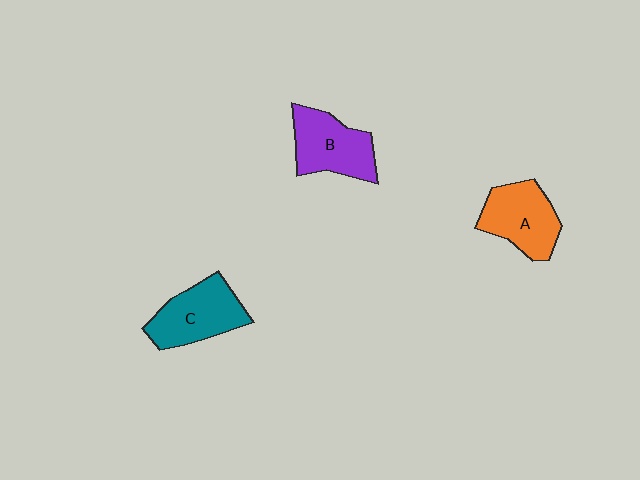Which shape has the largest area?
Shape C (teal).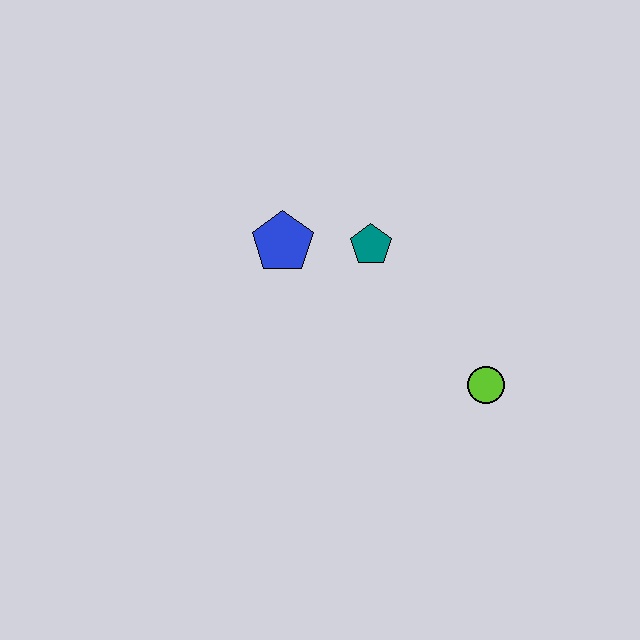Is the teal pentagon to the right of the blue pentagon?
Yes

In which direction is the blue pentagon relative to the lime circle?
The blue pentagon is to the left of the lime circle.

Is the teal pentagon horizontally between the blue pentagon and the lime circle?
Yes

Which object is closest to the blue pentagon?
The teal pentagon is closest to the blue pentagon.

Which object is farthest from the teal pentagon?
The lime circle is farthest from the teal pentagon.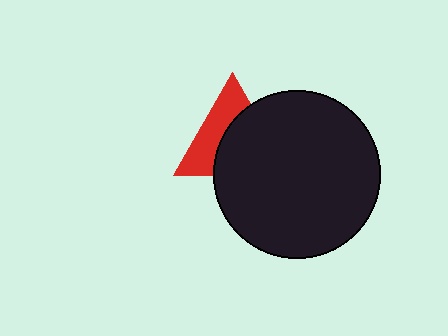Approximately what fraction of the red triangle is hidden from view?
Roughly 55% of the red triangle is hidden behind the black circle.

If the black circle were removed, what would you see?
You would see the complete red triangle.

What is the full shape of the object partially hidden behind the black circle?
The partially hidden object is a red triangle.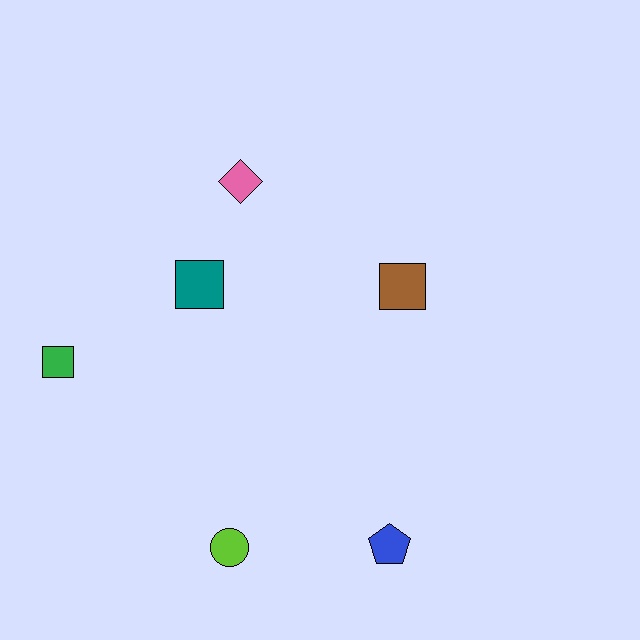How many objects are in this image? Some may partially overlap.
There are 6 objects.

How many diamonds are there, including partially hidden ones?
There is 1 diamond.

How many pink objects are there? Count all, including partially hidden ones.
There is 1 pink object.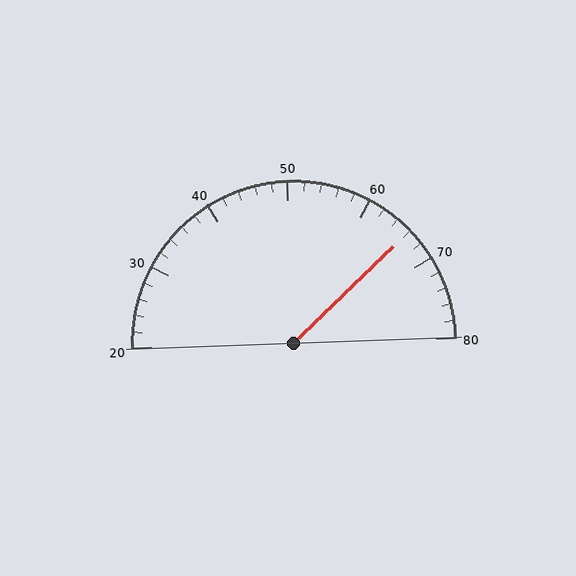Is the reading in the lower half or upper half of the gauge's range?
The reading is in the upper half of the range (20 to 80).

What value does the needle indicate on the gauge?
The needle indicates approximately 66.